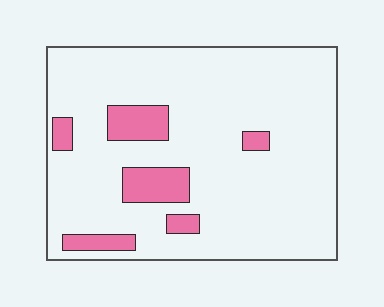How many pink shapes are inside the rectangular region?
6.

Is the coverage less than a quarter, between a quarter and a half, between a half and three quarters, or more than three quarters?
Less than a quarter.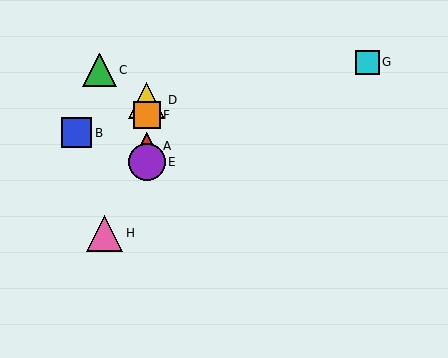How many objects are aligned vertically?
4 objects (A, D, E, F) are aligned vertically.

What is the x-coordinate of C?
Object C is at x≈100.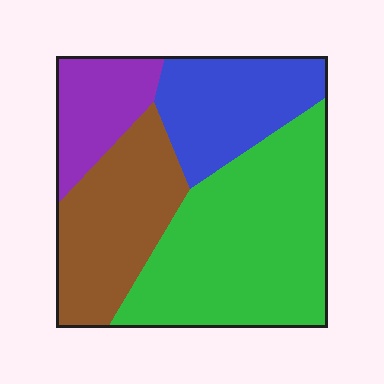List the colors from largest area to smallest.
From largest to smallest: green, brown, blue, purple.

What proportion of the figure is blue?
Blue takes up less than a quarter of the figure.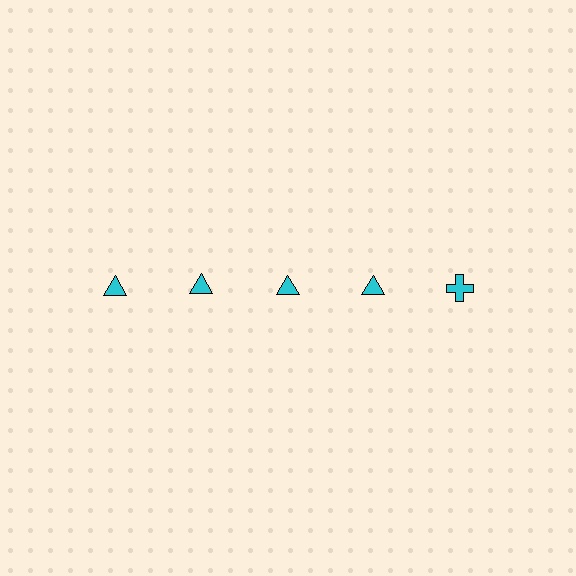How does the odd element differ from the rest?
It has a different shape: cross instead of triangle.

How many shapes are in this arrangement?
There are 5 shapes arranged in a grid pattern.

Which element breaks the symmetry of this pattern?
The cyan cross in the top row, rightmost column breaks the symmetry. All other shapes are cyan triangles.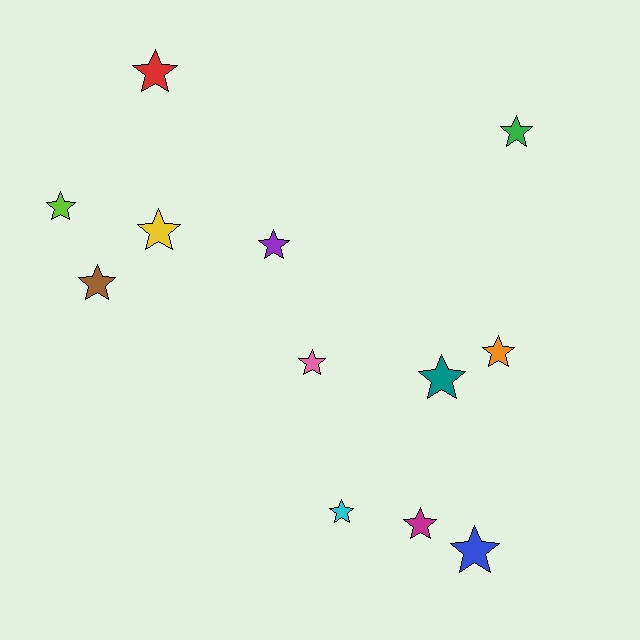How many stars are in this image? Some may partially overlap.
There are 12 stars.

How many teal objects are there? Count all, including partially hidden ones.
There is 1 teal object.